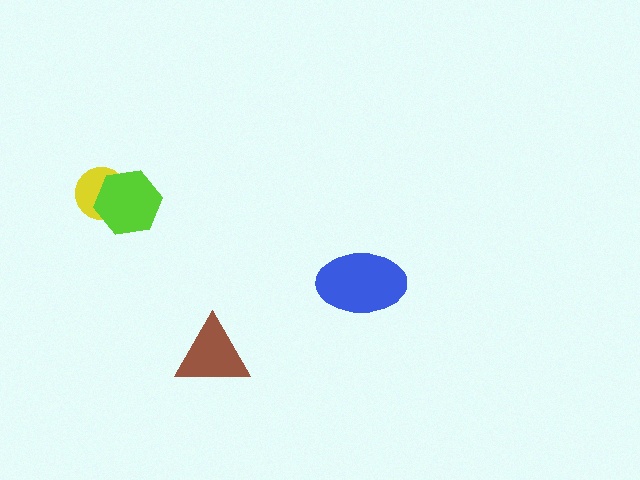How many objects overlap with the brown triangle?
0 objects overlap with the brown triangle.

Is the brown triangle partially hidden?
No, no other shape covers it.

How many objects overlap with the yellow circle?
1 object overlaps with the yellow circle.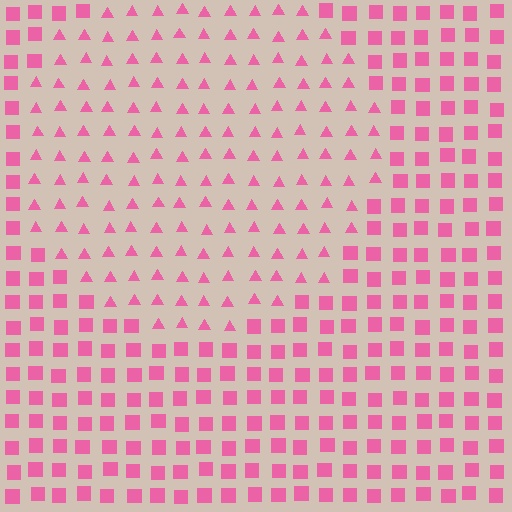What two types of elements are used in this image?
The image uses triangles inside the circle region and squares outside it.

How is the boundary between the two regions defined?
The boundary is defined by a change in element shape: triangles inside vs. squares outside. All elements share the same color and spacing.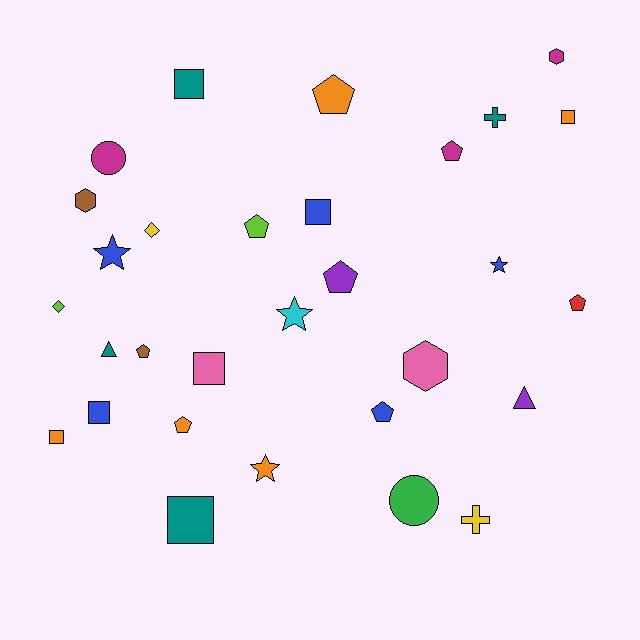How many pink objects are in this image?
There are 2 pink objects.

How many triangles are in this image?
There are 2 triangles.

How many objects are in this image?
There are 30 objects.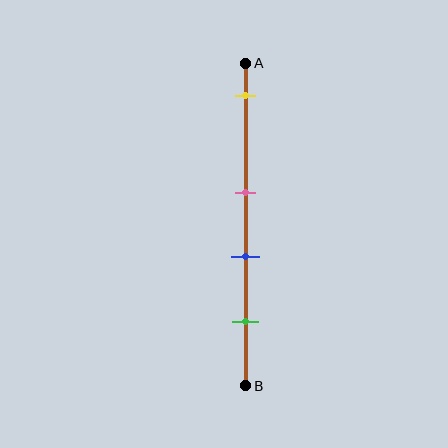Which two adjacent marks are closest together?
The pink and blue marks are the closest adjacent pair.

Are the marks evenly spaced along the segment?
No, the marks are not evenly spaced.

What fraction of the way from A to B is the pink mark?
The pink mark is approximately 40% (0.4) of the way from A to B.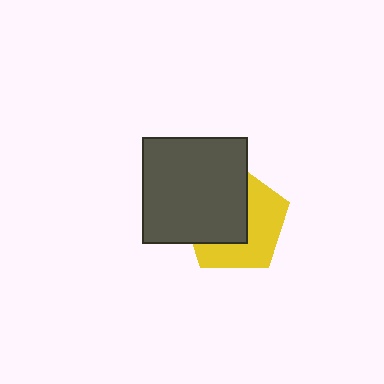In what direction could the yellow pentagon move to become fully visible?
The yellow pentagon could move toward the lower-right. That would shift it out from behind the dark gray square entirely.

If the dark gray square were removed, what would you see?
You would see the complete yellow pentagon.